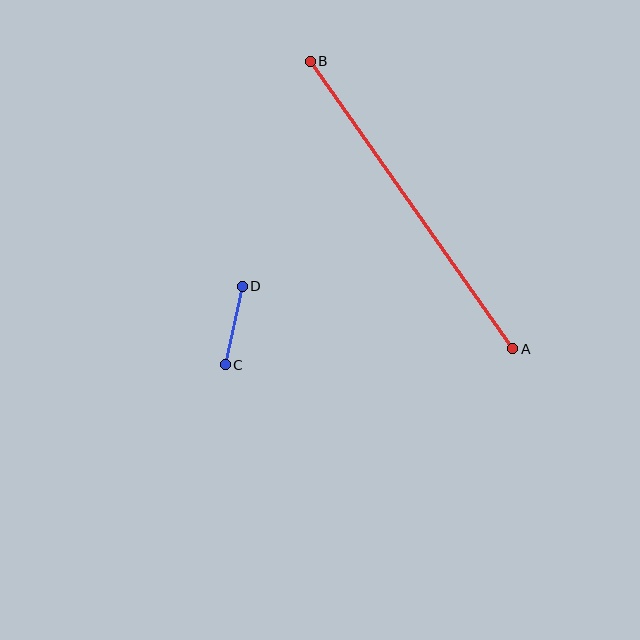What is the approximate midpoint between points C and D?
The midpoint is at approximately (234, 326) pixels.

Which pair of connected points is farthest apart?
Points A and B are farthest apart.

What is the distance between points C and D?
The distance is approximately 81 pixels.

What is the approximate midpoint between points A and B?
The midpoint is at approximately (412, 205) pixels.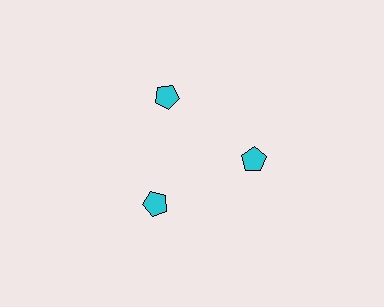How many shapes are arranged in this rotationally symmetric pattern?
There are 3 shapes, arranged in 3 groups of 1.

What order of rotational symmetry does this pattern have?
This pattern has 3-fold rotational symmetry.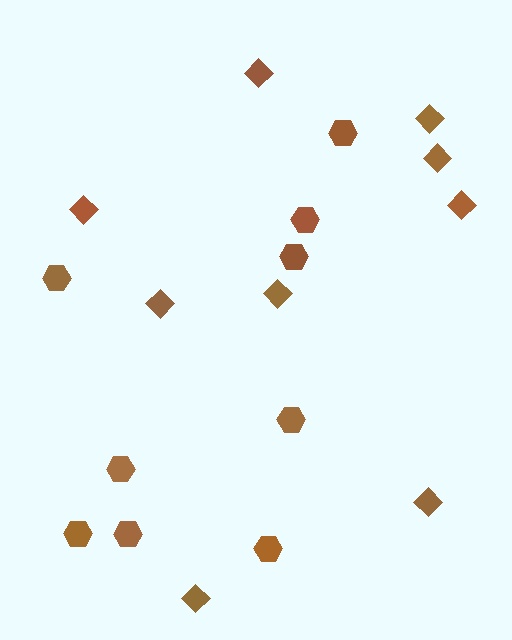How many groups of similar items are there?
There are 2 groups: one group of hexagons (9) and one group of diamonds (9).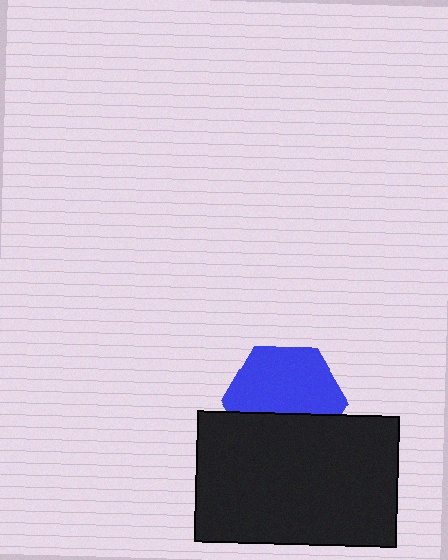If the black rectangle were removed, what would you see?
You would see the complete blue hexagon.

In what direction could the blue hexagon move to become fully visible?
The blue hexagon could move up. That would shift it out from behind the black rectangle entirely.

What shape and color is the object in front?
The object in front is a black rectangle.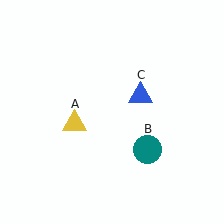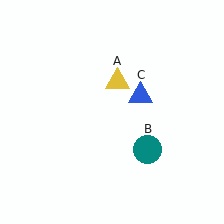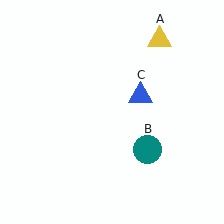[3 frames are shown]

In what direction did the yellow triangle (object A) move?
The yellow triangle (object A) moved up and to the right.